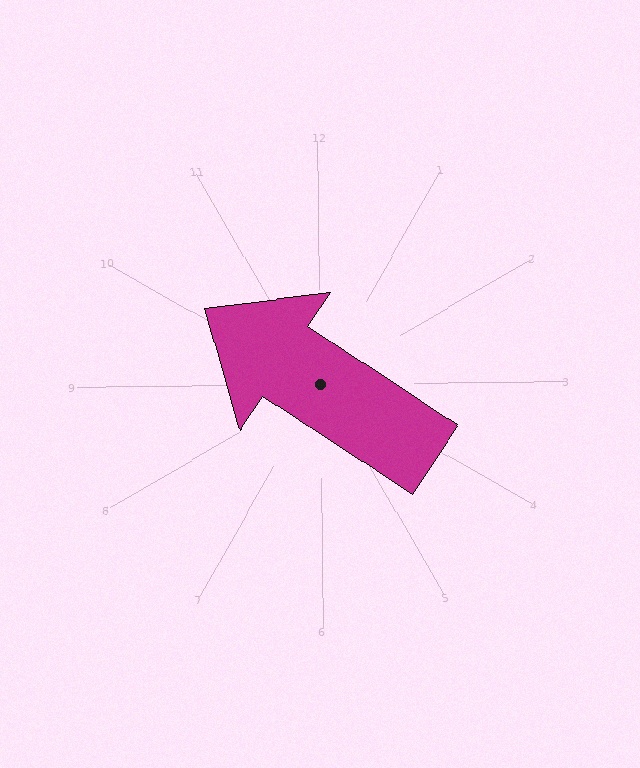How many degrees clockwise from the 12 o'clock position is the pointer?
Approximately 304 degrees.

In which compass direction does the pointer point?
Northwest.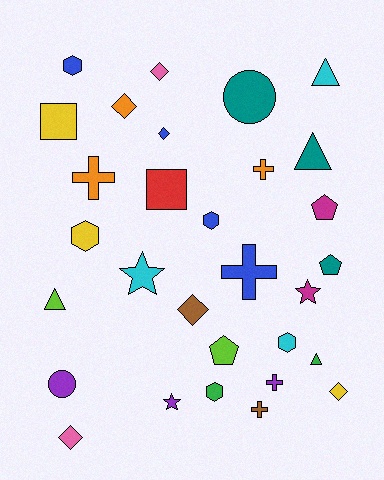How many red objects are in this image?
There is 1 red object.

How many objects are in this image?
There are 30 objects.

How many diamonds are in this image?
There are 6 diamonds.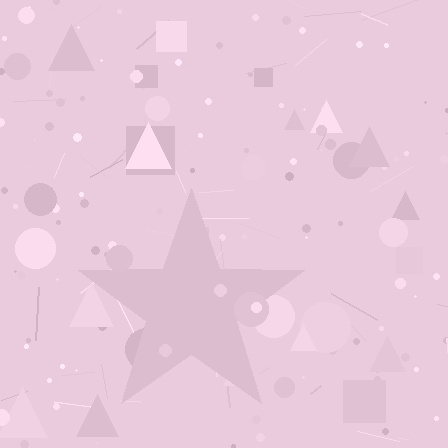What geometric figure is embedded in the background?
A star is embedded in the background.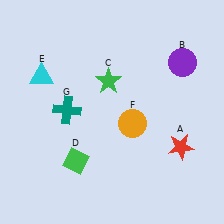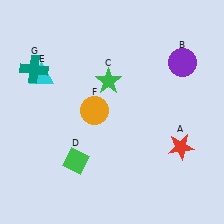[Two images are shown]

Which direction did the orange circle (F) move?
The orange circle (F) moved left.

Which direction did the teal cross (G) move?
The teal cross (G) moved up.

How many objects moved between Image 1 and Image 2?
2 objects moved between the two images.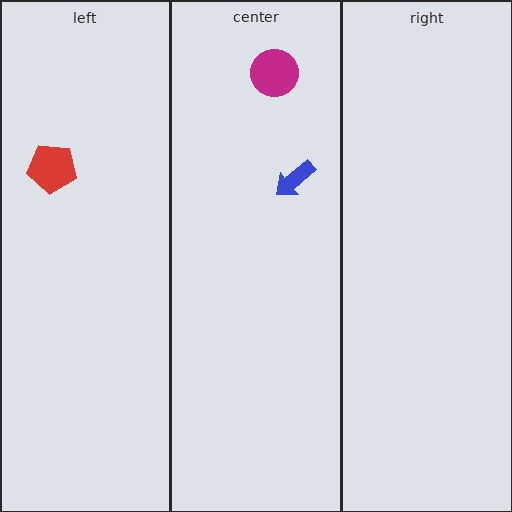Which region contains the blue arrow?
The center region.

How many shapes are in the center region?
2.